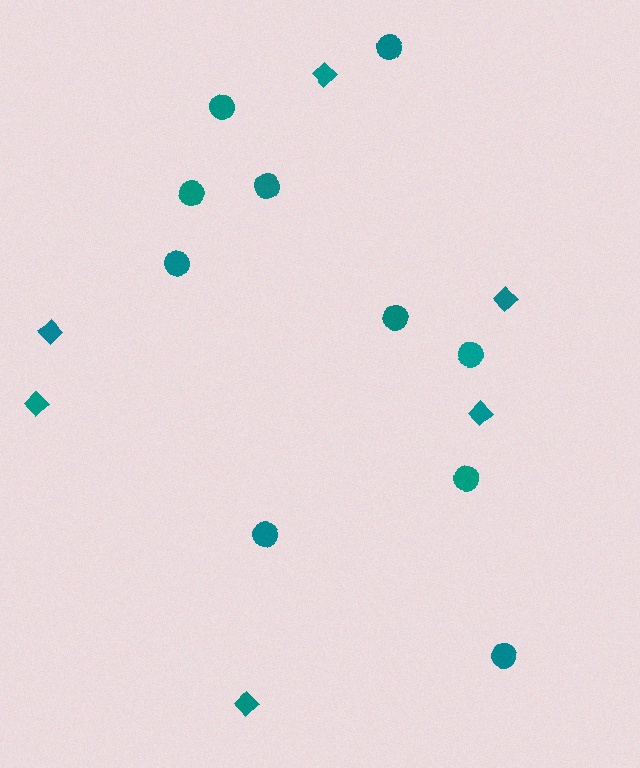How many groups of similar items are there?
There are 2 groups: one group of circles (10) and one group of diamonds (6).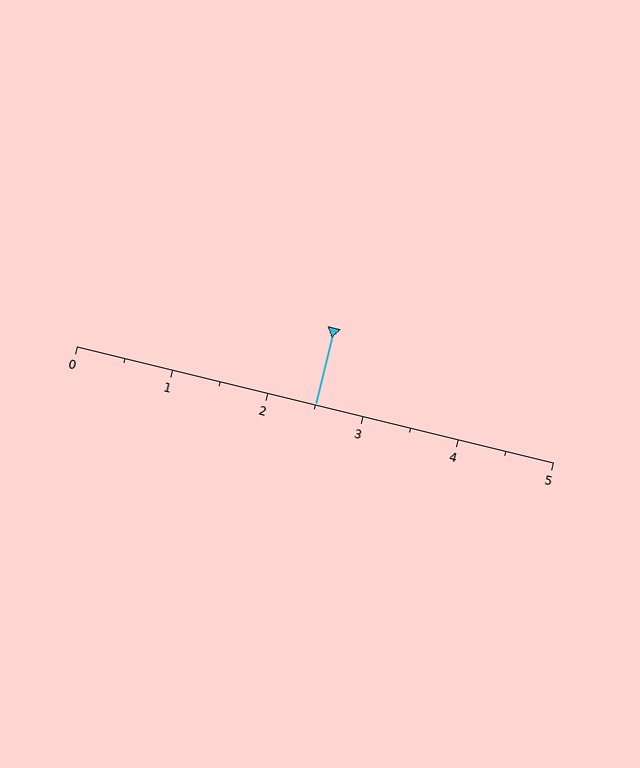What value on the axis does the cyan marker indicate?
The marker indicates approximately 2.5.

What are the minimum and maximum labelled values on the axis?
The axis runs from 0 to 5.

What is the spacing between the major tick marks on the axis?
The major ticks are spaced 1 apart.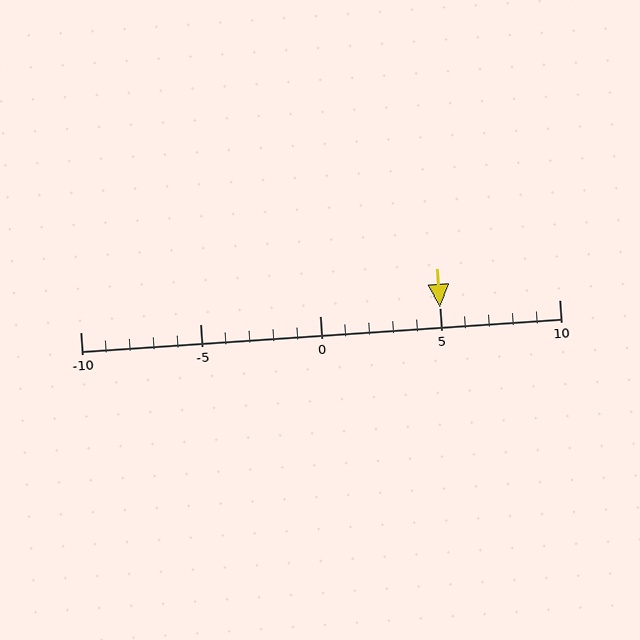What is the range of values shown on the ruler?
The ruler shows values from -10 to 10.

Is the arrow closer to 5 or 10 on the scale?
The arrow is closer to 5.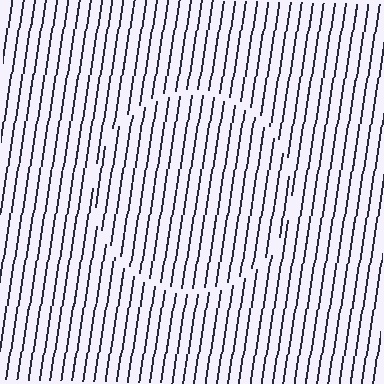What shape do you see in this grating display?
An illusory circle. The interior of the shape contains the same grating, shifted by half a period — the contour is defined by the phase discontinuity where line-ends from the inner and outer gratings abut.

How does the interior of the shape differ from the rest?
The interior of the shape contains the same grating, shifted by half a period — the contour is defined by the phase discontinuity where line-ends from the inner and outer gratings abut.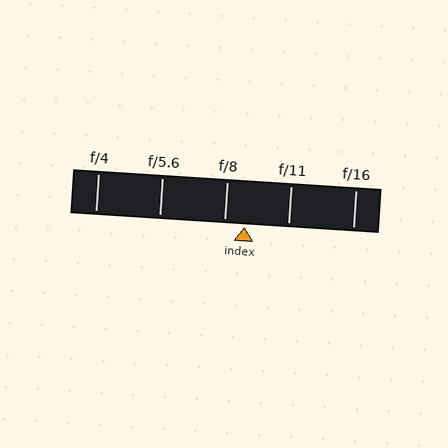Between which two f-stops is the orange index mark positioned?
The index mark is between f/8 and f/11.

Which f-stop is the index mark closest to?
The index mark is closest to f/8.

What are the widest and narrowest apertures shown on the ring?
The widest aperture shown is f/4 and the narrowest is f/16.